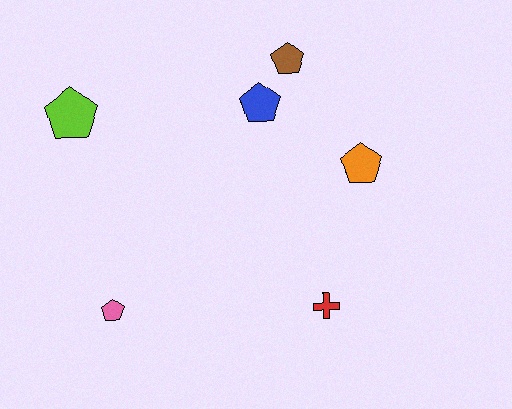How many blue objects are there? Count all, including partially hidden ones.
There is 1 blue object.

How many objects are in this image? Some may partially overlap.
There are 6 objects.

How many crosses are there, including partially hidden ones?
There is 1 cross.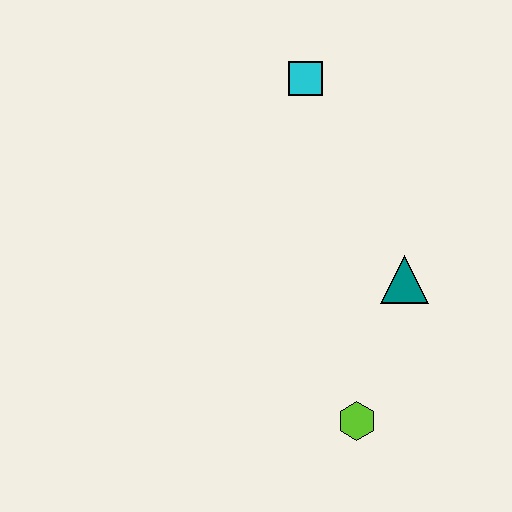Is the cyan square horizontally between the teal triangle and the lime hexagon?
No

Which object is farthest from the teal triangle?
The cyan square is farthest from the teal triangle.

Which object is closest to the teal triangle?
The lime hexagon is closest to the teal triangle.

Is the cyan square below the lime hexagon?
No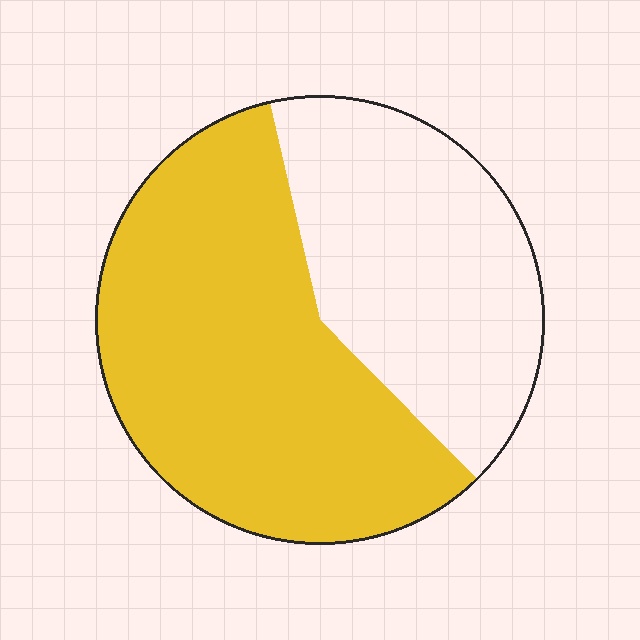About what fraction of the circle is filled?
About three fifths (3/5).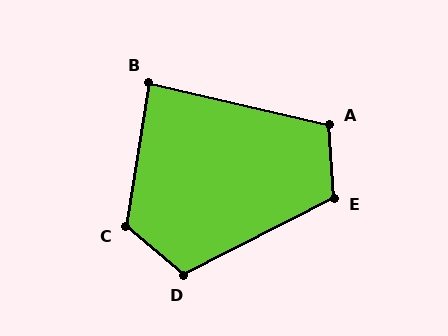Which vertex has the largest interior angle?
C, at approximately 121 degrees.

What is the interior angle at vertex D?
Approximately 113 degrees (obtuse).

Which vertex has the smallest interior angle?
B, at approximately 86 degrees.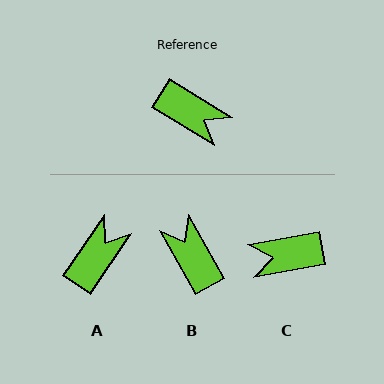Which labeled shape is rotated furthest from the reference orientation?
B, about 151 degrees away.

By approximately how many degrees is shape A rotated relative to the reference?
Approximately 87 degrees counter-clockwise.